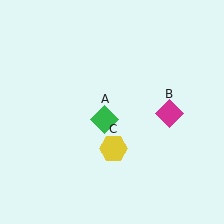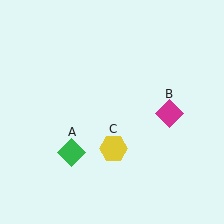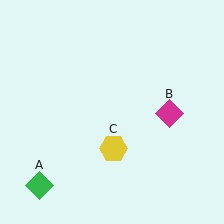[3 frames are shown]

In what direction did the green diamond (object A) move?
The green diamond (object A) moved down and to the left.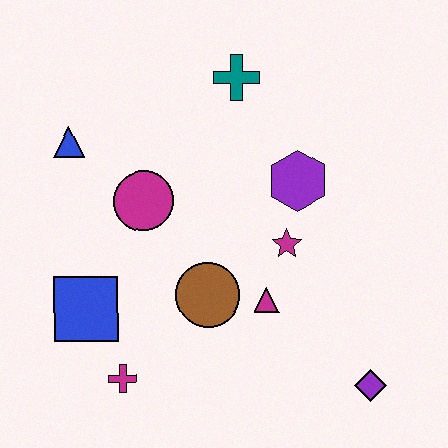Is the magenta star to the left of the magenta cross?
No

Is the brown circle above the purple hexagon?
No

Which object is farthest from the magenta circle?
The purple diamond is farthest from the magenta circle.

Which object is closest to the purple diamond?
The magenta triangle is closest to the purple diamond.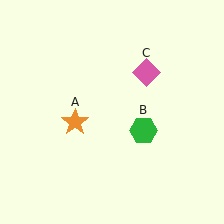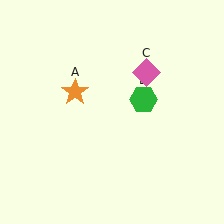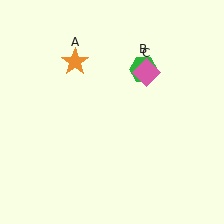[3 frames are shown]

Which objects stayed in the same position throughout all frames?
Pink diamond (object C) remained stationary.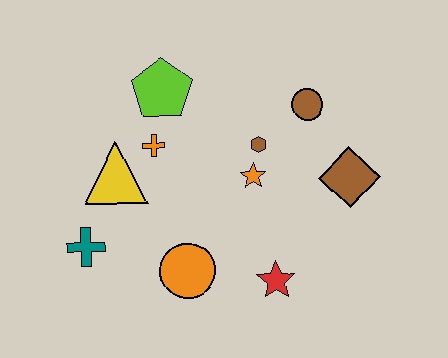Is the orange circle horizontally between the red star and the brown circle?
No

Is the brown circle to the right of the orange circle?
Yes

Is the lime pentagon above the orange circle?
Yes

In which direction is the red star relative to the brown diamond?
The red star is below the brown diamond.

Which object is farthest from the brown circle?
The teal cross is farthest from the brown circle.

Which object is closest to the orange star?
The brown hexagon is closest to the orange star.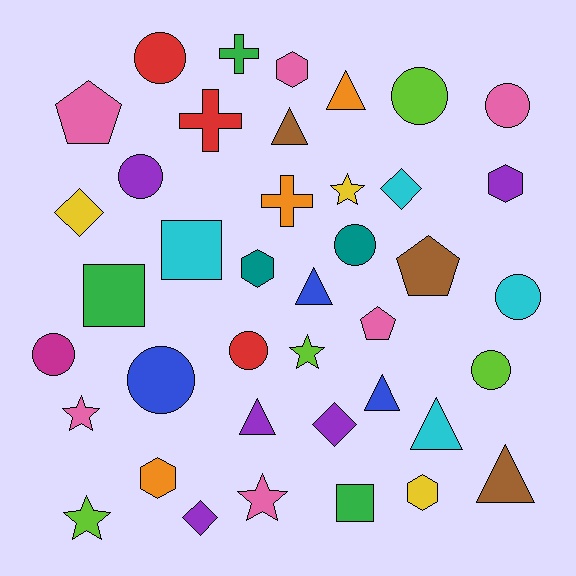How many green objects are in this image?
There are 3 green objects.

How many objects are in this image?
There are 40 objects.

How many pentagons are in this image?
There are 3 pentagons.